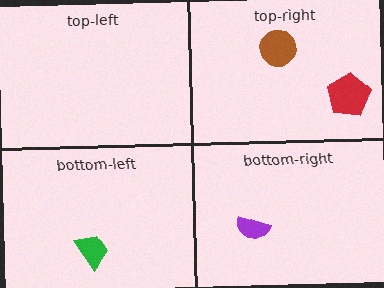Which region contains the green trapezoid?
The bottom-left region.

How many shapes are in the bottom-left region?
1.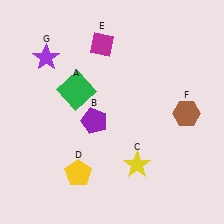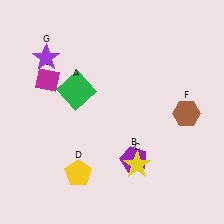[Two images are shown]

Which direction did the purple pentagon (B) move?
The purple pentagon (B) moved right.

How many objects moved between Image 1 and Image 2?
2 objects moved between the two images.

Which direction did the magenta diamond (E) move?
The magenta diamond (E) moved left.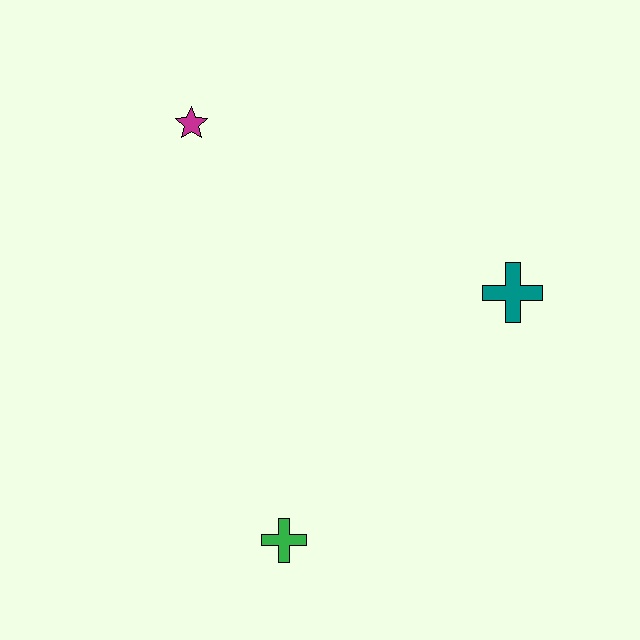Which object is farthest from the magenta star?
The green cross is farthest from the magenta star.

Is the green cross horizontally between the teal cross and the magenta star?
Yes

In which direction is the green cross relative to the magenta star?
The green cross is below the magenta star.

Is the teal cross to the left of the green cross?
No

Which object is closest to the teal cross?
The green cross is closest to the teal cross.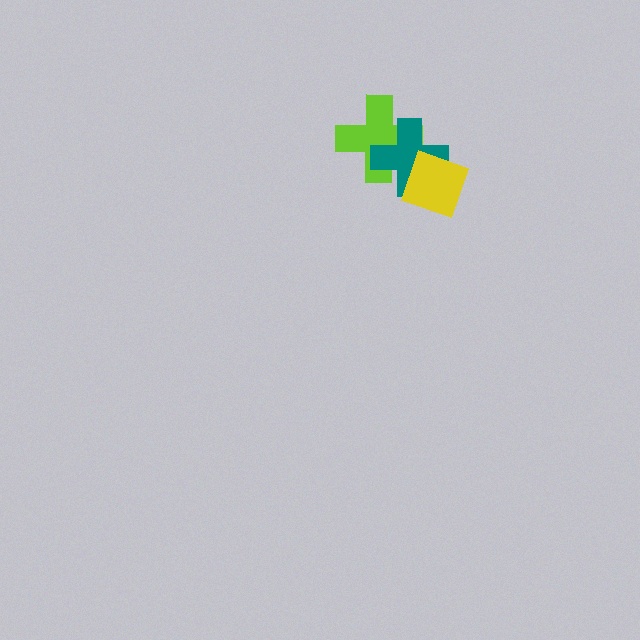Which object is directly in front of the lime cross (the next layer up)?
The teal cross is directly in front of the lime cross.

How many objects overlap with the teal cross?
2 objects overlap with the teal cross.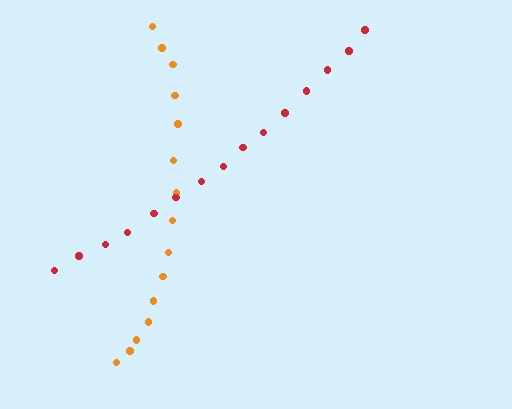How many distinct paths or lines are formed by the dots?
There are 2 distinct paths.